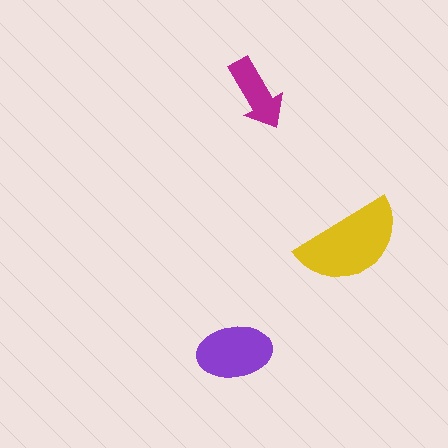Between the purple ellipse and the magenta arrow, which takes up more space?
The purple ellipse.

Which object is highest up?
The magenta arrow is topmost.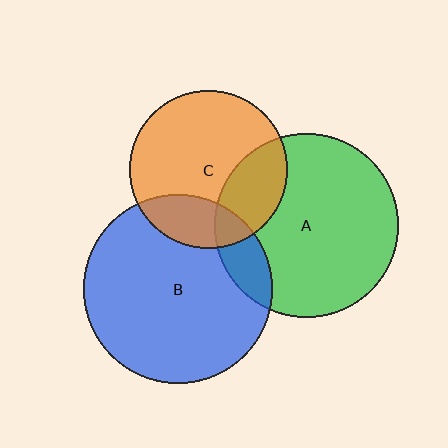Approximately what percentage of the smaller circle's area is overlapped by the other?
Approximately 15%.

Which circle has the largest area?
Circle B (blue).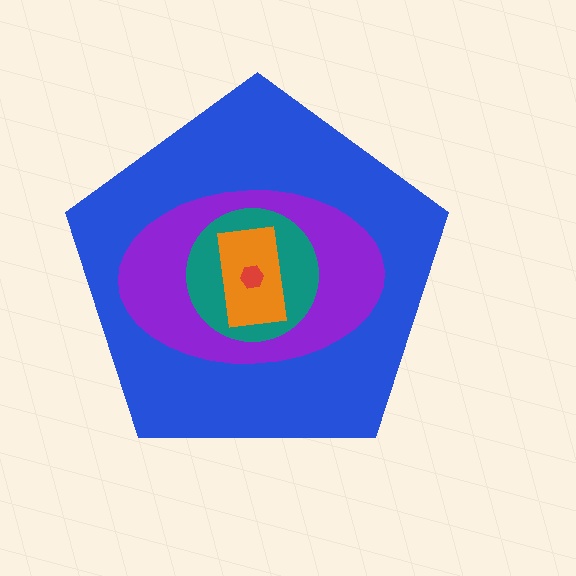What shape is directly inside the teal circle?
The orange rectangle.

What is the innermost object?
The red hexagon.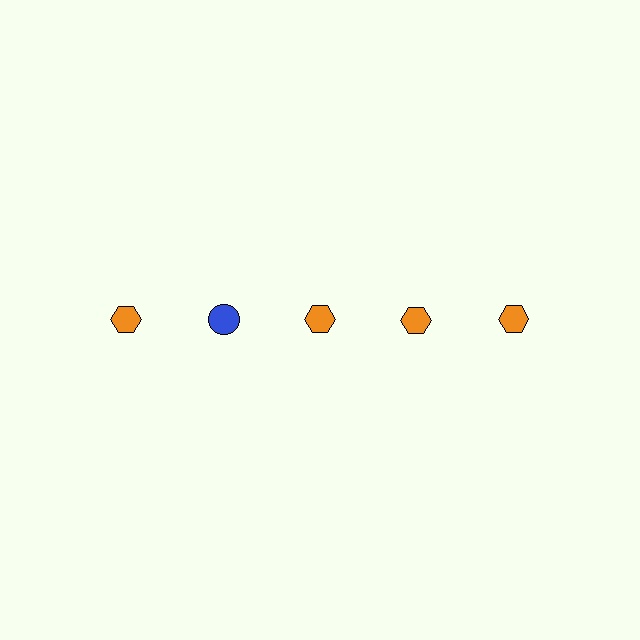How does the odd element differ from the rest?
It differs in both color (blue instead of orange) and shape (circle instead of hexagon).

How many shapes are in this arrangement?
There are 5 shapes arranged in a grid pattern.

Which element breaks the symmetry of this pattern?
The blue circle in the top row, second from left column breaks the symmetry. All other shapes are orange hexagons.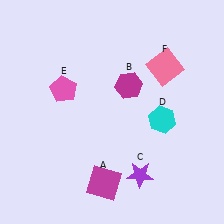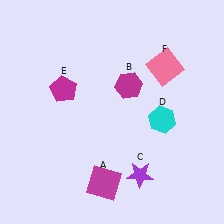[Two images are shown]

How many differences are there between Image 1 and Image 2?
There is 1 difference between the two images.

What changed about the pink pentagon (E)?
In Image 1, E is pink. In Image 2, it changed to magenta.